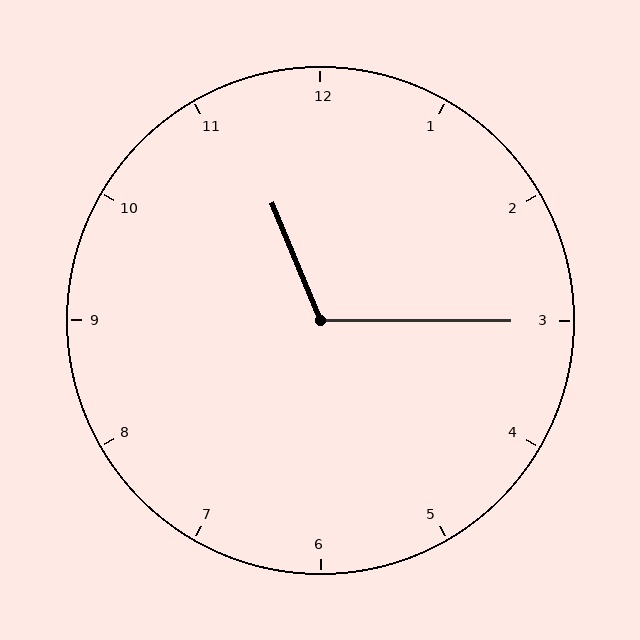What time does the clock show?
11:15.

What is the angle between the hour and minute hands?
Approximately 112 degrees.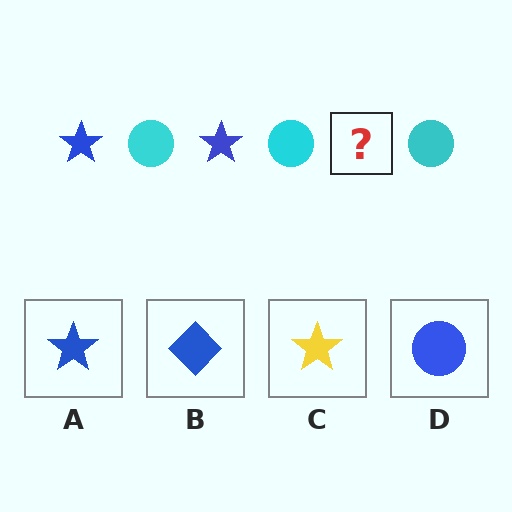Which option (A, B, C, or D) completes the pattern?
A.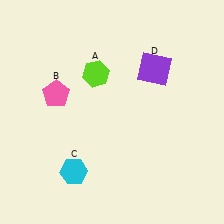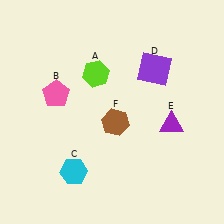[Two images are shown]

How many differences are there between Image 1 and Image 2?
There are 2 differences between the two images.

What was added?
A purple triangle (E), a brown hexagon (F) were added in Image 2.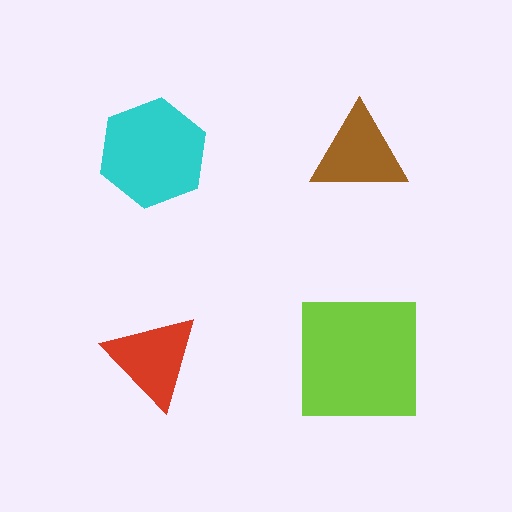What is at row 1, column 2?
A brown triangle.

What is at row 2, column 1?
A red triangle.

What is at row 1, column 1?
A cyan hexagon.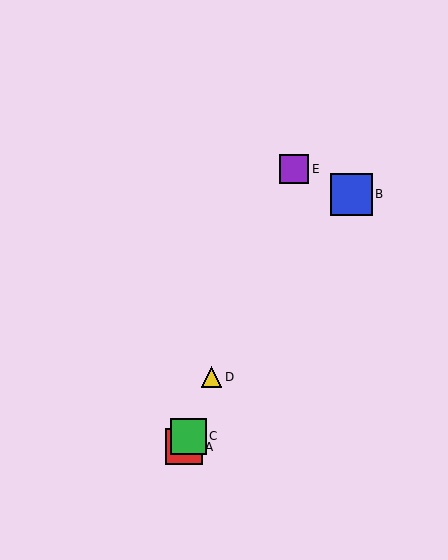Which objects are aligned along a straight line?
Objects A, C, D, E are aligned along a straight line.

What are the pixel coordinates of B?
Object B is at (351, 194).